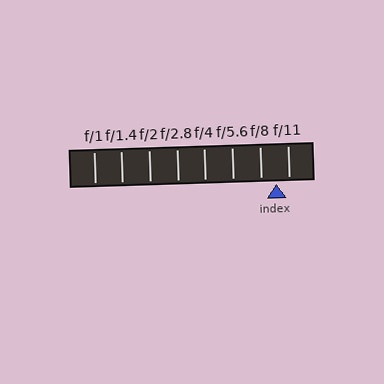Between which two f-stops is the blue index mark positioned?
The index mark is between f/8 and f/11.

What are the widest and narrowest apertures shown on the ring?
The widest aperture shown is f/1 and the narrowest is f/11.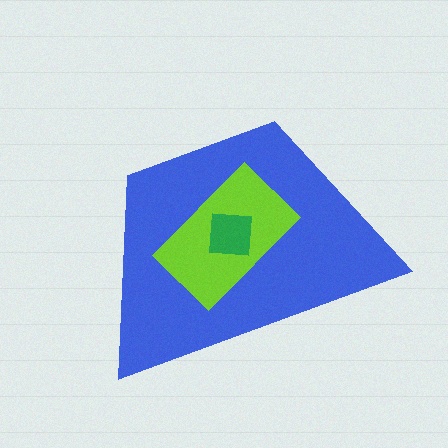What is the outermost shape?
The blue trapezoid.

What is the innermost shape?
The green square.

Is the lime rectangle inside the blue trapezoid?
Yes.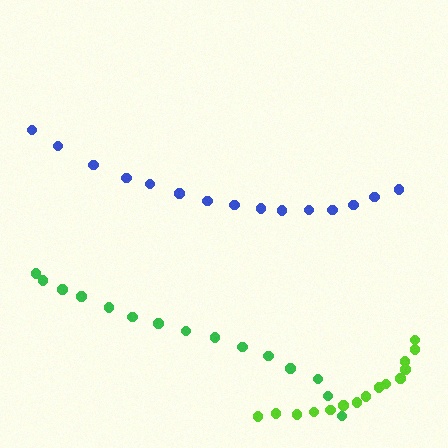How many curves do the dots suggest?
There are 3 distinct paths.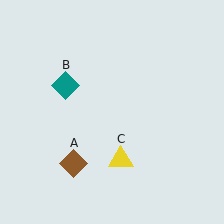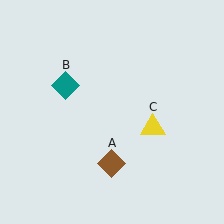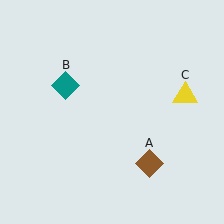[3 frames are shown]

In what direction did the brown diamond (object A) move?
The brown diamond (object A) moved right.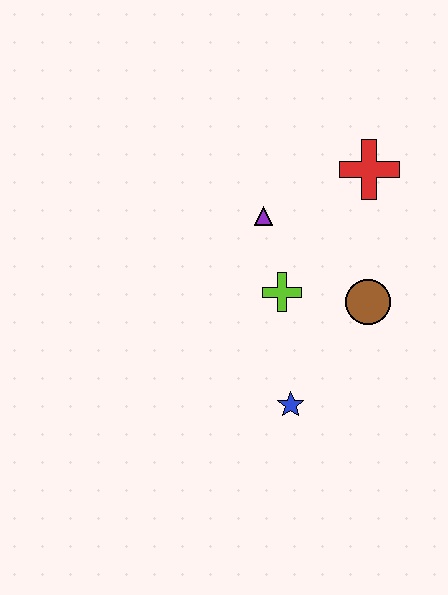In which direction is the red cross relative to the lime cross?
The red cross is above the lime cross.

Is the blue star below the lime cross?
Yes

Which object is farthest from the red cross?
The blue star is farthest from the red cross.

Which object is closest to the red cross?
The purple triangle is closest to the red cross.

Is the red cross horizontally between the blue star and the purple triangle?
No